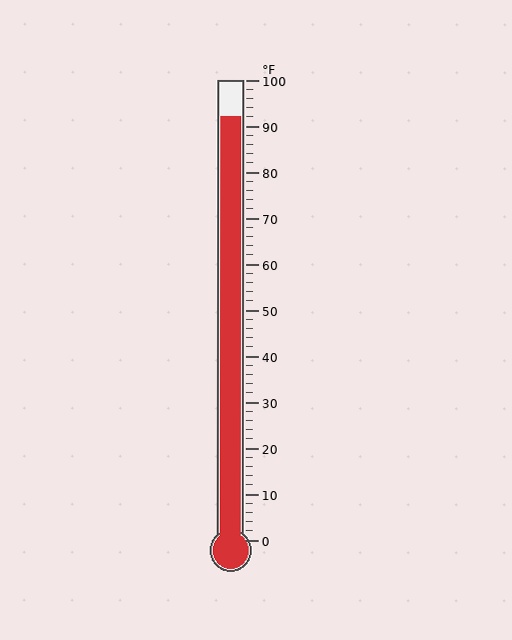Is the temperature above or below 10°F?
The temperature is above 10°F.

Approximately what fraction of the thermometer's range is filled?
The thermometer is filled to approximately 90% of its range.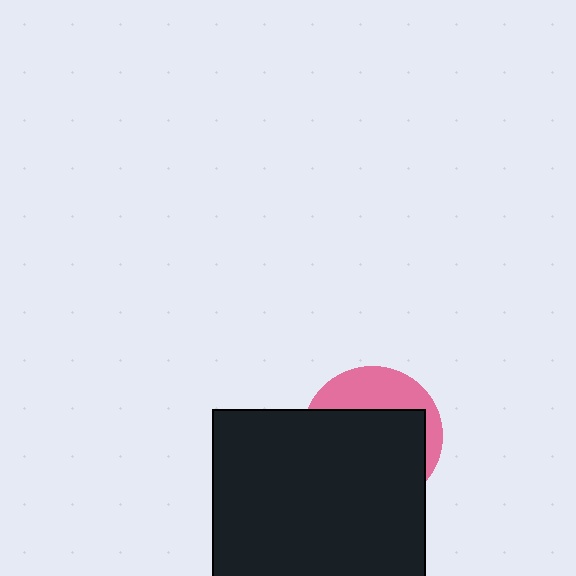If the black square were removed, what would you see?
You would see the complete pink circle.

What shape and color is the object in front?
The object in front is a black square.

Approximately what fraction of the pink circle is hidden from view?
Roughly 67% of the pink circle is hidden behind the black square.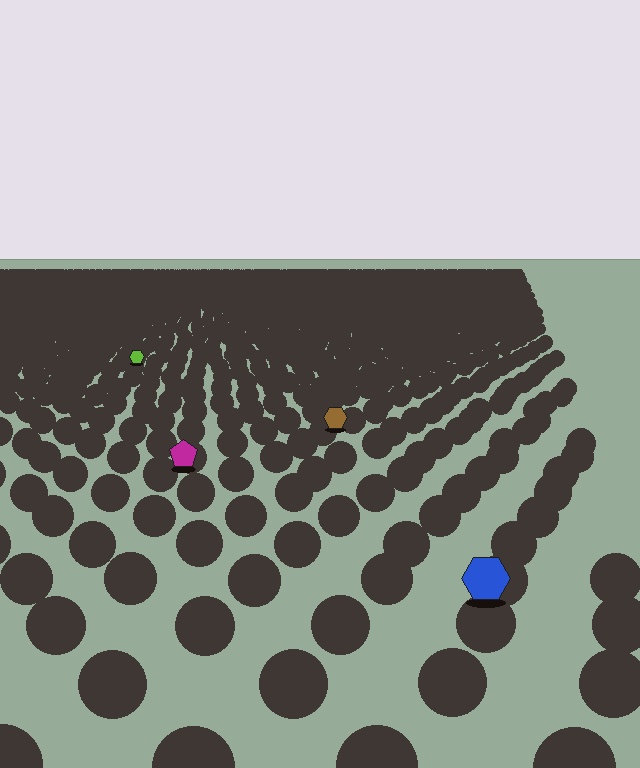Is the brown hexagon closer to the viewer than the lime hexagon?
Yes. The brown hexagon is closer — you can tell from the texture gradient: the ground texture is coarser near it.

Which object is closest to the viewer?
The blue hexagon is closest. The texture marks near it are larger and more spread out.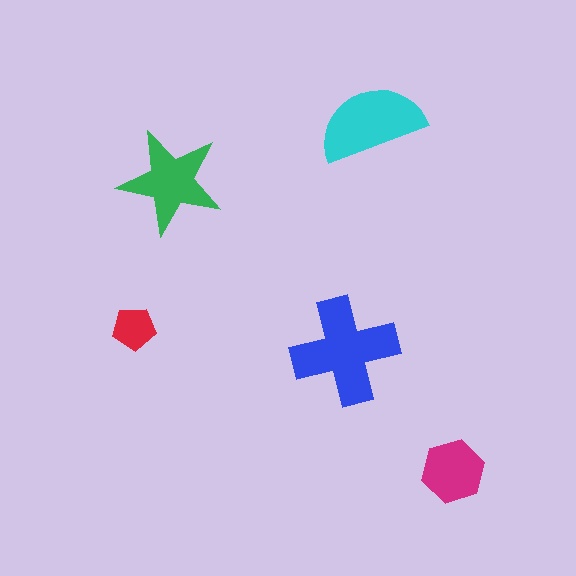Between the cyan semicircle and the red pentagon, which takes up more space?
The cyan semicircle.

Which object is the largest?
The blue cross.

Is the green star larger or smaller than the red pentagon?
Larger.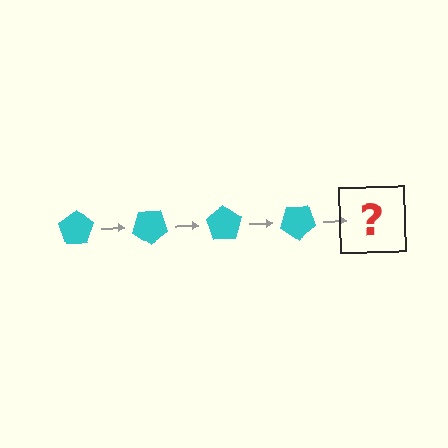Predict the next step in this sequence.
The next step is a cyan pentagon rotated 140 degrees.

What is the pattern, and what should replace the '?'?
The pattern is that the pentagon rotates 35 degrees each step. The '?' should be a cyan pentagon rotated 140 degrees.